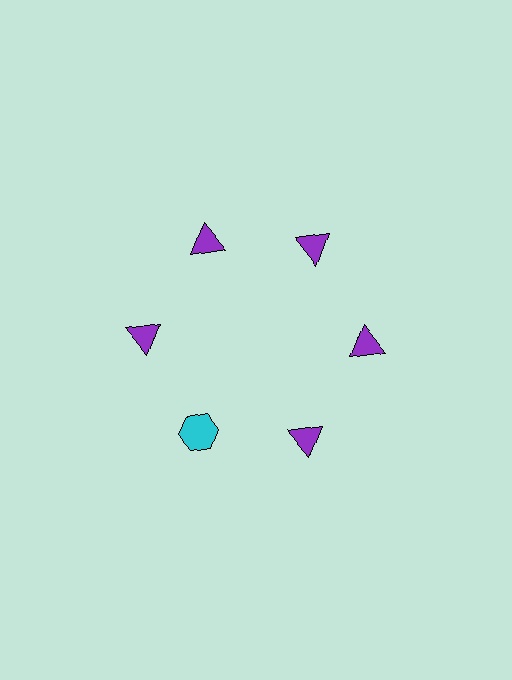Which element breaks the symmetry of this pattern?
The cyan hexagon at roughly the 7 o'clock position breaks the symmetry. All other shapes are purple triangles.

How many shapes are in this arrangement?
There are 6 shapes arranged in a ring pattern.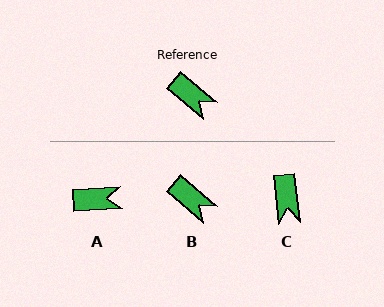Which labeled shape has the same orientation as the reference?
B.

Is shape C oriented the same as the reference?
No, it is off by about 43 degrees.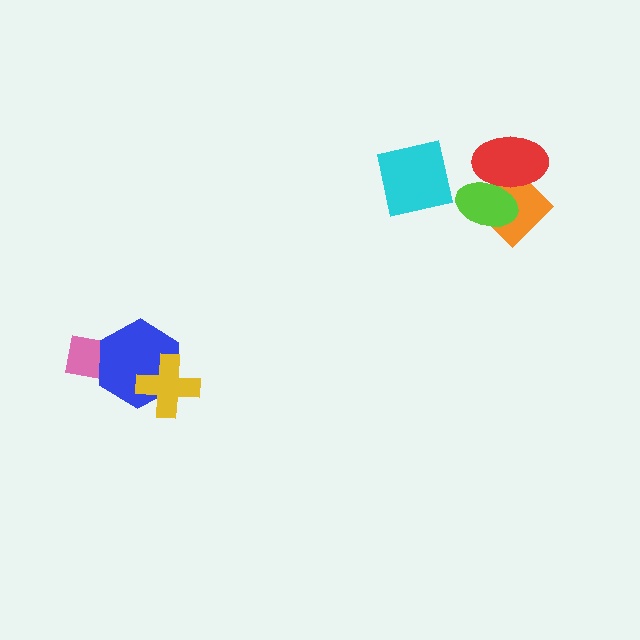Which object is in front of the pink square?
The blue hexagon is in front of the pink square.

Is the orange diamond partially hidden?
Yes, it is partially covered by another shape.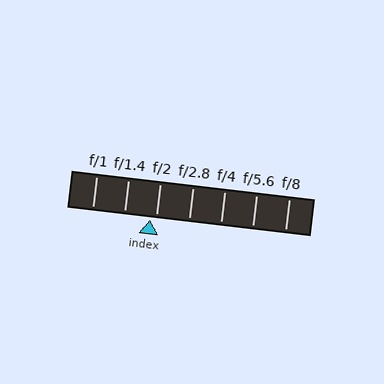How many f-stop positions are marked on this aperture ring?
There are 7 f-stop positions marked.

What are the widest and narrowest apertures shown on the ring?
The widest aperture shown is f/1 and the narrowest is f/8.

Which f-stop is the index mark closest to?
The index mark is closest to f/2.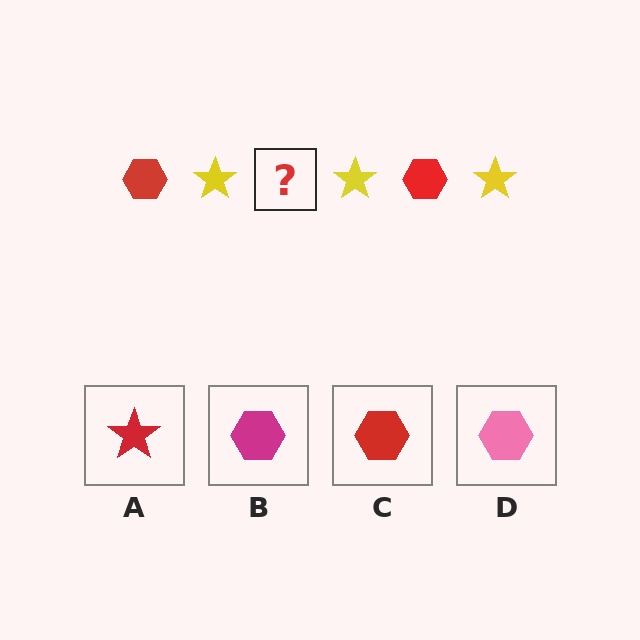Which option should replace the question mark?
Option C.